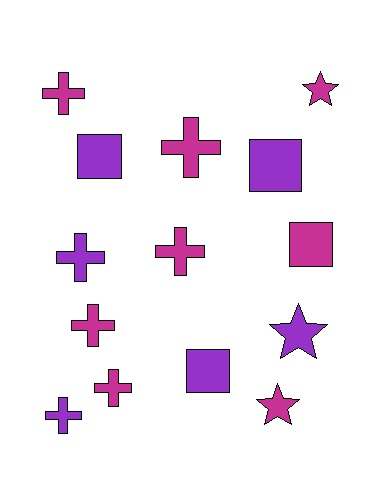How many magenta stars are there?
There are 2 magenta stars.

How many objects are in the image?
There are 14 objects.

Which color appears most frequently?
Magenta, with 8 objects.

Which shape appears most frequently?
Cross, with 7 objects.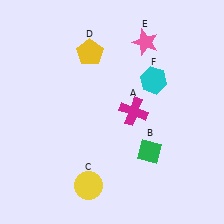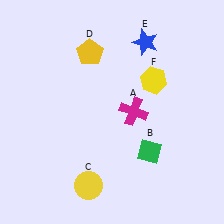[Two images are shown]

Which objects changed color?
E changed from pink to blue. F changed from cyan to yellow.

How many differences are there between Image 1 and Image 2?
There are 2 differences between the two images.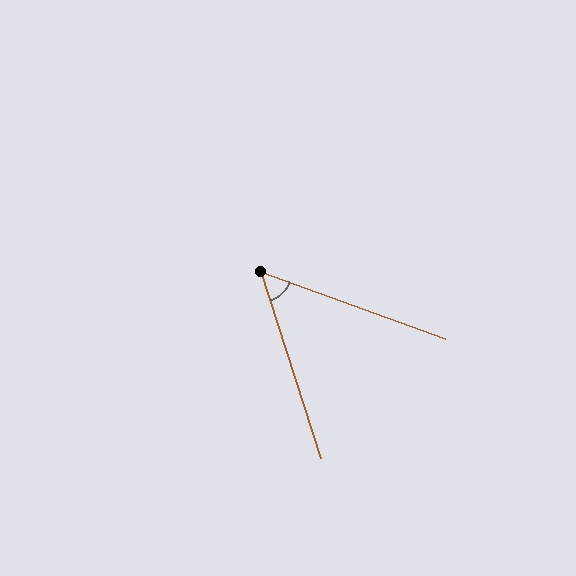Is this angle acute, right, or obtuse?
It is acute.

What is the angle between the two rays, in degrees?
Approximately 52 degrees.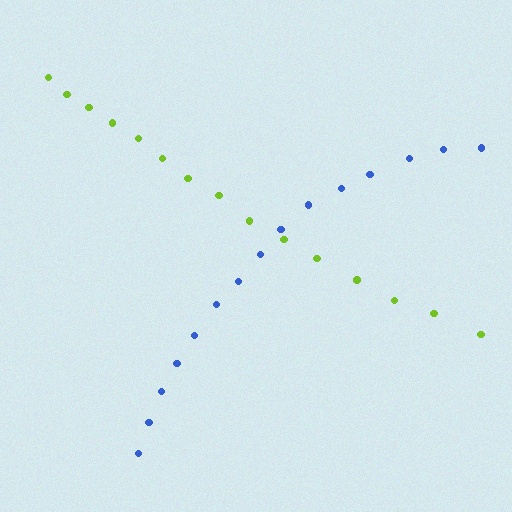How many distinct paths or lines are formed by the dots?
There are 2 distinct paths.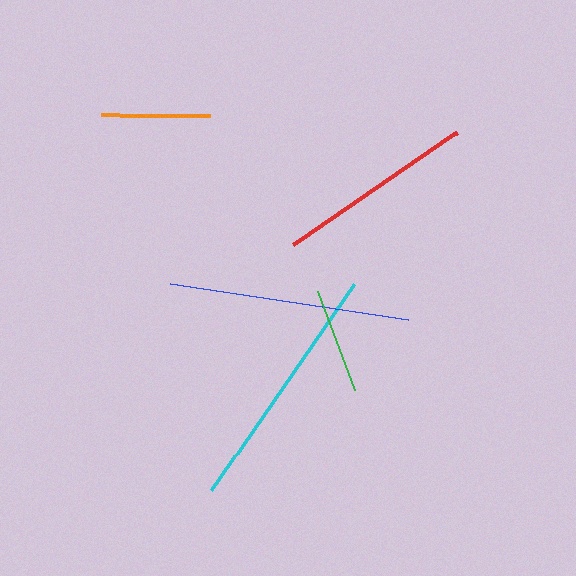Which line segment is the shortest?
The green line is the shortest at approximately 106 pixels.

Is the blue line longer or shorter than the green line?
The blue line is longer than the green line.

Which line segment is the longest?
The cyan line is the longest at approximately 250 pixels.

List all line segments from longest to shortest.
From longest to shortest: cyan, blue, red, orange, green.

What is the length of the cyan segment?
The cyan segment is approximately 250 pixels long.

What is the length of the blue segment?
The blue segment is approximately 240 pixels long.